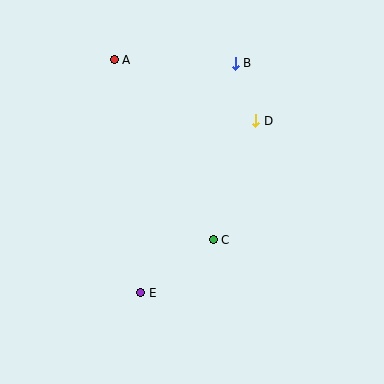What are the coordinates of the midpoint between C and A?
The midpoint between C and A is at (164, 150).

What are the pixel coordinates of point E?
Point E is at (141, 293).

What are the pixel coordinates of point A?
Point A is at (114, 60).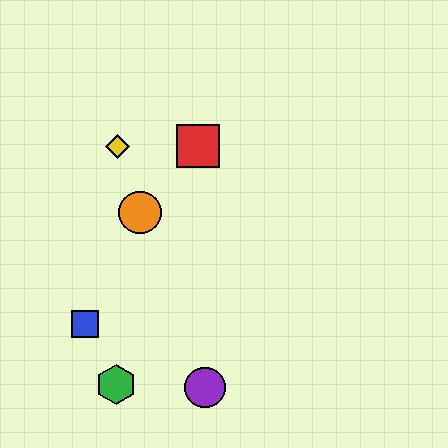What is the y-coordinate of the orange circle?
The orange circle is at y≈212.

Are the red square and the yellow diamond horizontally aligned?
Yes, both are at y≈146.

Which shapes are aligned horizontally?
The red square, the yellow diamond are aligned horizontally.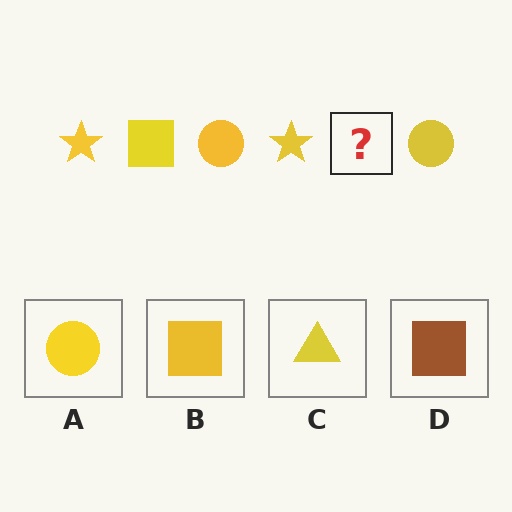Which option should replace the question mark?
Option B.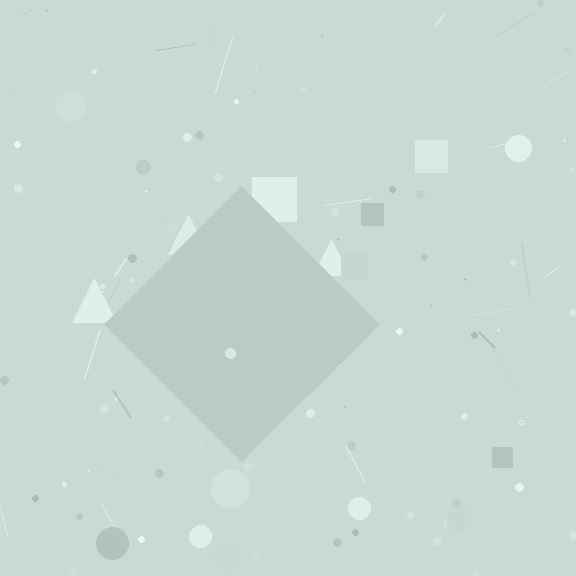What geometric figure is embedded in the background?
A diamond is embedded in the background.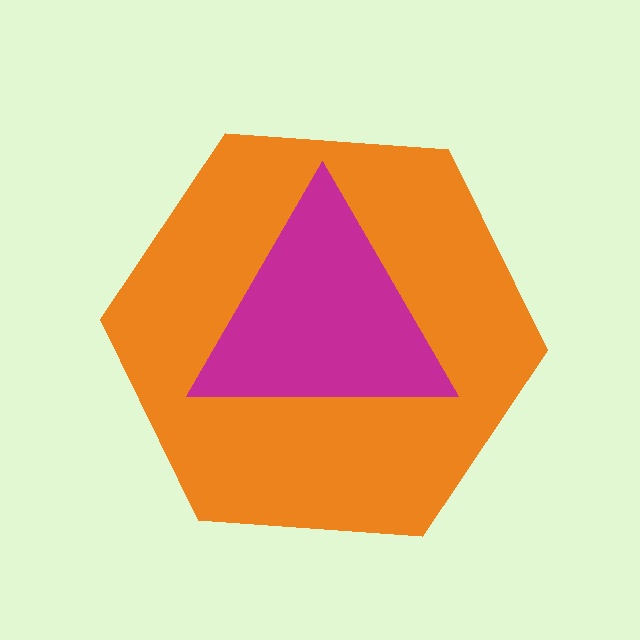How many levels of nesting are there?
2.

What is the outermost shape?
The orange hexagon.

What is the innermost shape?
The magenta triangle.